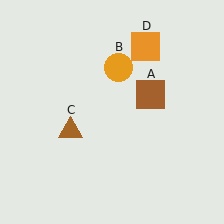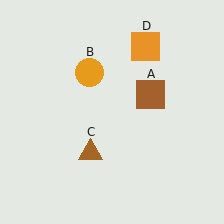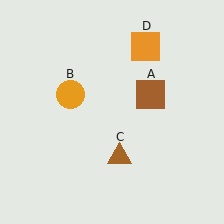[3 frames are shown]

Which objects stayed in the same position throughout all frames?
Brown square (object A) and orange square (object D) remained stationary.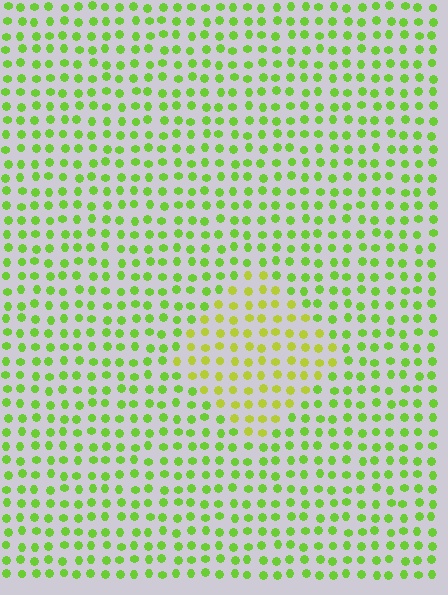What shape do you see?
I see a diamond.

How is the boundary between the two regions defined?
The boundary is defined purely by a slight shift in hue (about 29 degrees). Spacing, size, and orientation are identical on both sides.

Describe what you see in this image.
The image is filled with small lime elements in a uniform arrangement. A diamond-shaped region is visible where the elements are tinted to a slightly different hue, forming a subtle color boundary.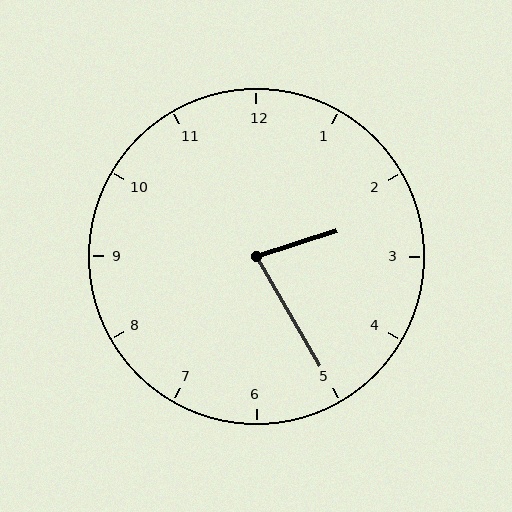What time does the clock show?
2:25.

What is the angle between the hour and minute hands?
Approximately 78 degrees.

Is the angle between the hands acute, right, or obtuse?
It is acute.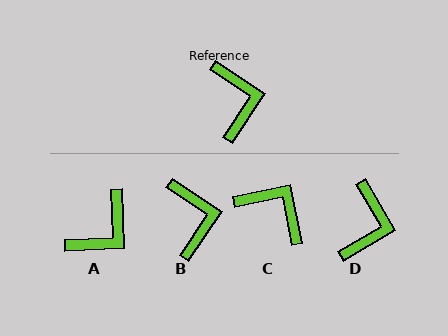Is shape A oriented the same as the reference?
No, it is off by about 54 degrees.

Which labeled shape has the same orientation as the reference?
B.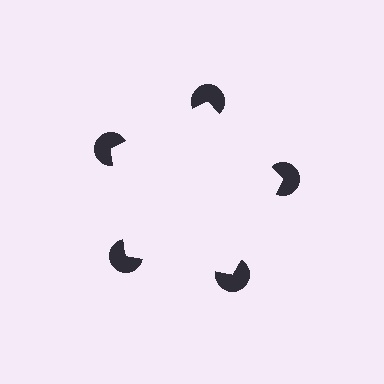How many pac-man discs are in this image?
There are 5 — one at each vertex of the illusory pentagon.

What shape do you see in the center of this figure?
An illusory pentagon — its edges are inferred from the aligned wedge cuts in the pac-man discs, not physically drawn.